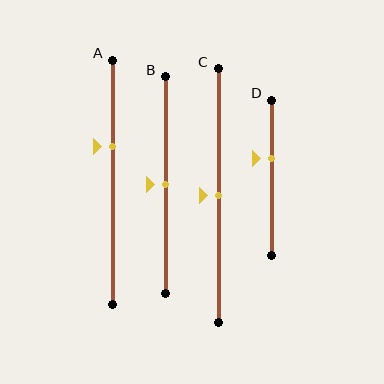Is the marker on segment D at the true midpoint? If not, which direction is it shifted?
No, the marker on segment D is shifted upward by about 12% of the segment length.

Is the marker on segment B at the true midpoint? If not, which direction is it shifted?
Yes, the marker on segment B is at the true midpoint.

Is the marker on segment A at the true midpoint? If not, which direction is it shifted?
No, the marker on segment A is shifted upward by about 15% of the segment length.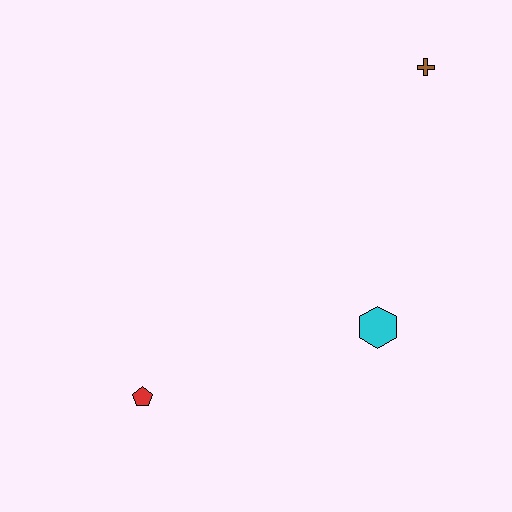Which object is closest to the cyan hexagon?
The red pentagon is closest to the cyan hexagon.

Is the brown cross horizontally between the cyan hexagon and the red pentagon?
No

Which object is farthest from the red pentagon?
The brown cross is farthest from the red pentagon.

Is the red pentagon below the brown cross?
Yes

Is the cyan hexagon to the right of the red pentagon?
Yes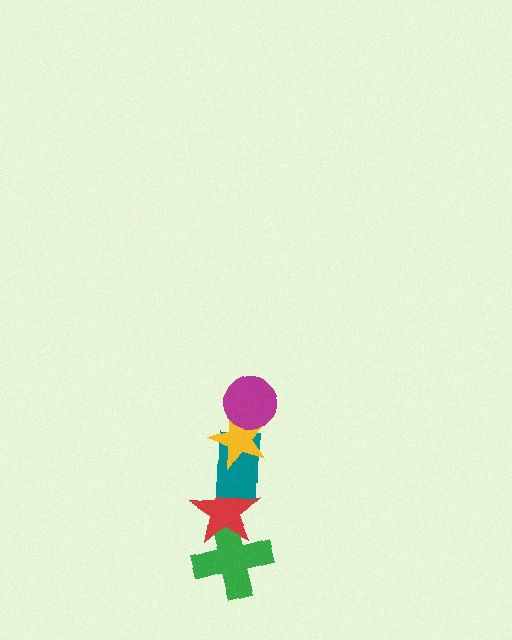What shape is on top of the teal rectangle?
The yellow star is on top of the teal rectangle.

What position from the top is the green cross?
The green cross is 5th from the top.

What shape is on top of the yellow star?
The magenta circle is on top of the yellow star.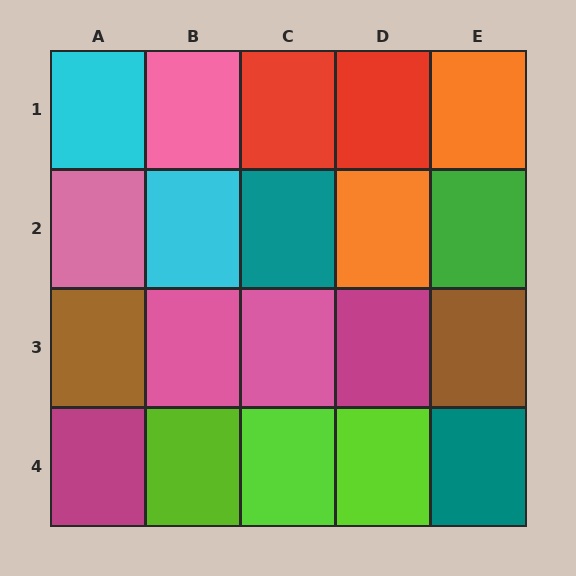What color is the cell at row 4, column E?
Teal.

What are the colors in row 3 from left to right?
Brown, pink, pink, magenta, brown.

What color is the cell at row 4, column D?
Lime.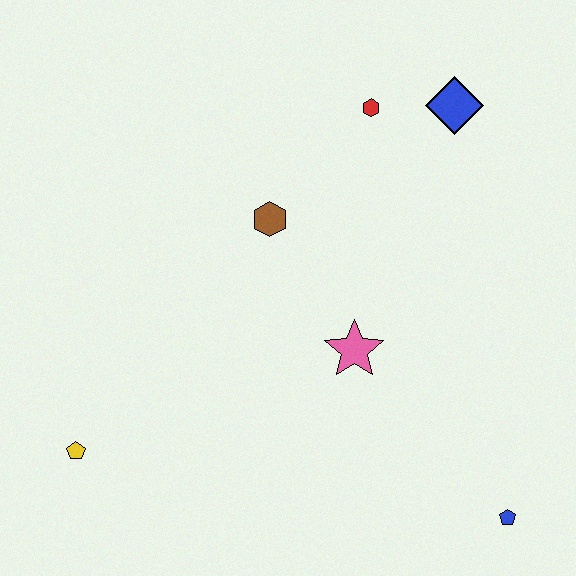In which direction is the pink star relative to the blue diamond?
The pink star is below the blue diamond.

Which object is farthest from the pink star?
The yellow pentagon is farthest from the pink star.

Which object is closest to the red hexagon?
The blue diamond is closest to the red hexagon.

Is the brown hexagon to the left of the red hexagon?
Yes